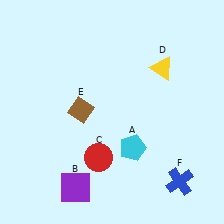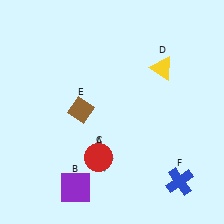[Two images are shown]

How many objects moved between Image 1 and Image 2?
1 object moved between the two images.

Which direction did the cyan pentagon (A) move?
The cyan pentagon (A) moved left.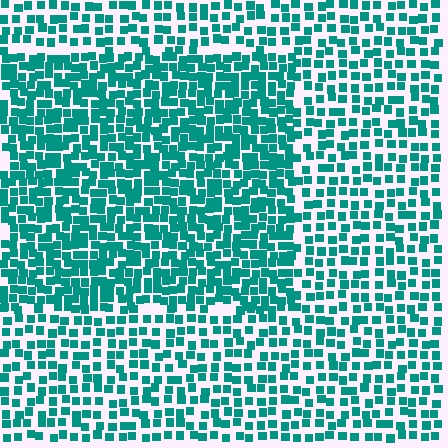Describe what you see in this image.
The image contains small teal elements arranged at two different densities. A rectangle-shaped region is visible where the elements are more densely packed than the surrounding area.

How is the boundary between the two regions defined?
The boundary is defined by a change in element density (approximately 1.7x ratio). All elements are the same color, size, and shape.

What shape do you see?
I see a rectangle.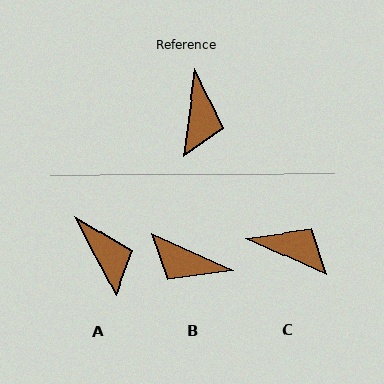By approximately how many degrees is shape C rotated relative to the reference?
Approximately 73 degrees counter-clockwise.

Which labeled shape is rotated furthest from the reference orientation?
B, about 107 degrees away.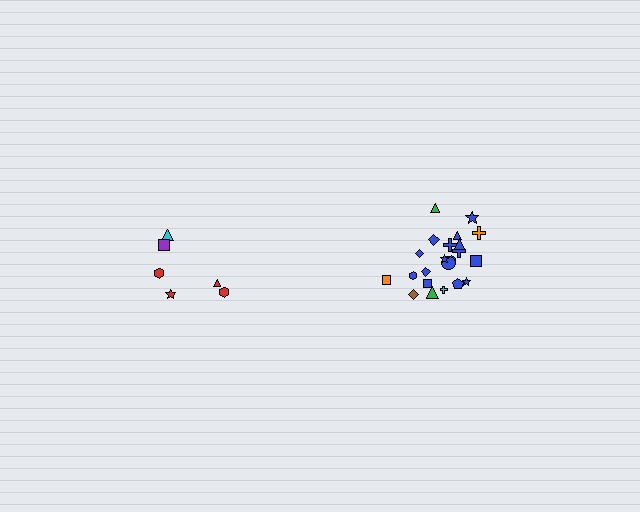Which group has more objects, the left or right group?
The right group.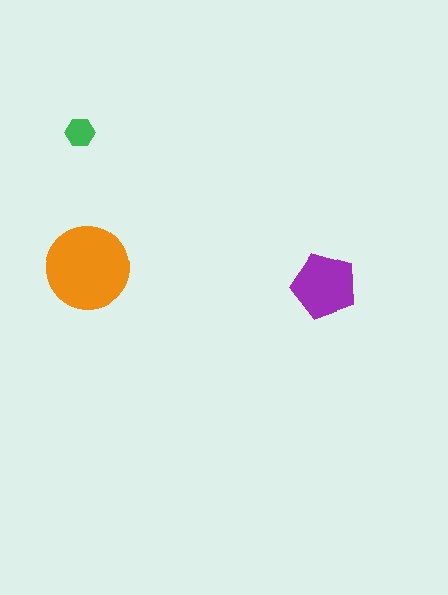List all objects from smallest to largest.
The green hexagon, the purple pentagon, the orange circle.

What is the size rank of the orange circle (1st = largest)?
1st.